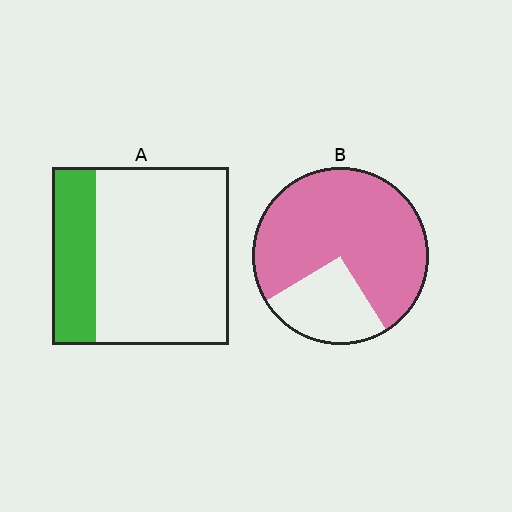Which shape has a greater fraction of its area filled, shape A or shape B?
Shape B.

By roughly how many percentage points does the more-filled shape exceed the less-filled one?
By roughly 50 percentage points (B over A).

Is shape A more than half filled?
No.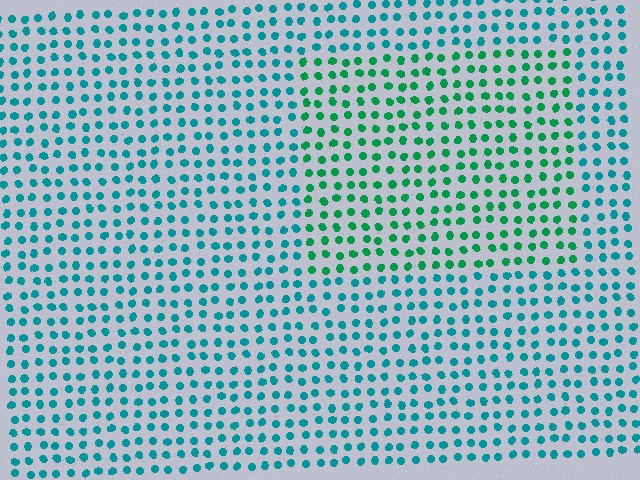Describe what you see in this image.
The image is filled with small teal elements in a uniform arrangement. A rectangle-shaped region is visible where the elements are tinted to a slightly different hue, forming a subtle color boundary.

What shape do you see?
I see a rectangle.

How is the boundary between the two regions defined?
The boundary is defined purely by a slight shift in hue (about 35 degrees). Spacing, size, and orientation are identical on both sides.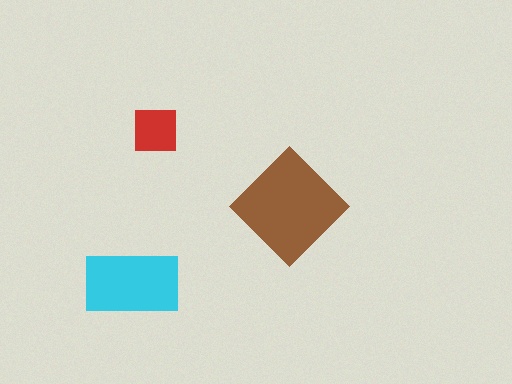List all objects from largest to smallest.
The brown diamond, the cyan rectangle, the red square.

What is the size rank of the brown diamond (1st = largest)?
1st.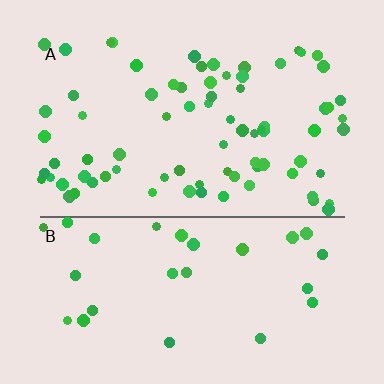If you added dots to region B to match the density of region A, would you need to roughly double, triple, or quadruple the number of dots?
Approximately triple.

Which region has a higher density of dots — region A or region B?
A (the top).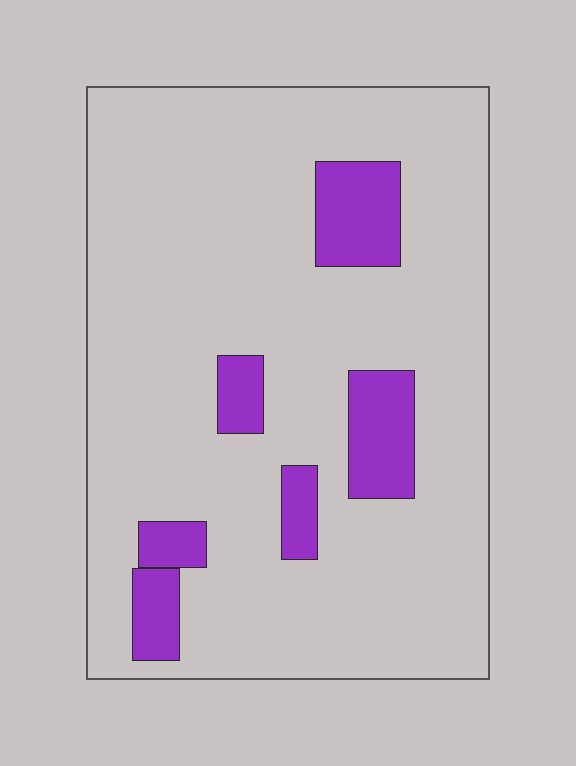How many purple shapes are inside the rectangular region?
6.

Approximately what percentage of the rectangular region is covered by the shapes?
Approximately 15%.